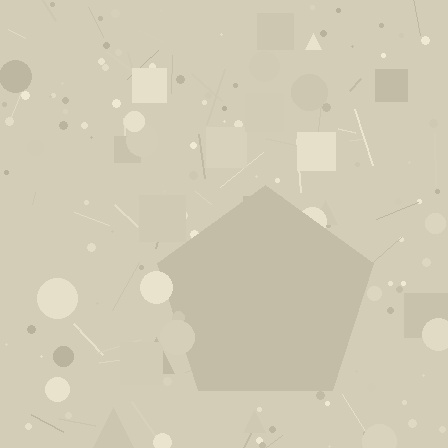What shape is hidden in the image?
A pentagon is hidden in the image.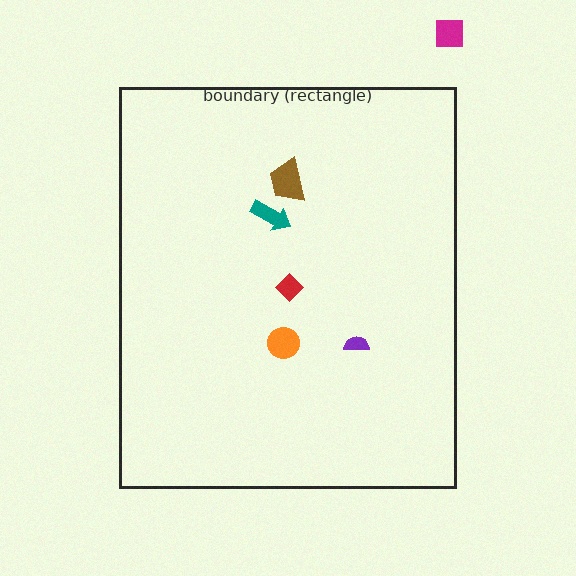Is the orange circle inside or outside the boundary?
Inside.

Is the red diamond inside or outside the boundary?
Inside.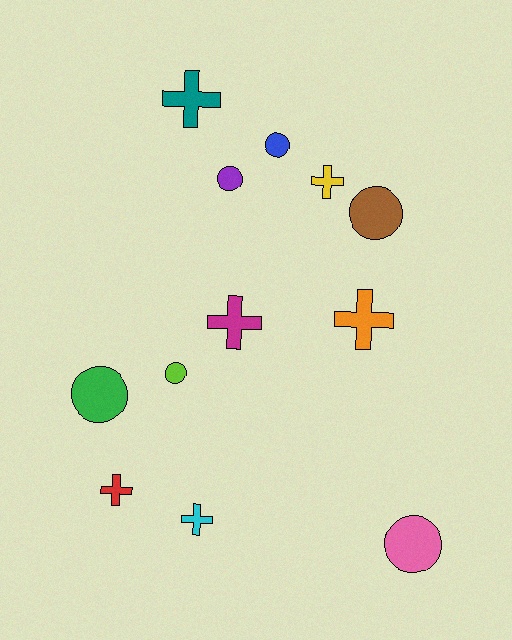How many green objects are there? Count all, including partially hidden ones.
There is 1 green object.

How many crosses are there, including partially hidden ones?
There are 6 crosses.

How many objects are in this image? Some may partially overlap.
There are 12 objects.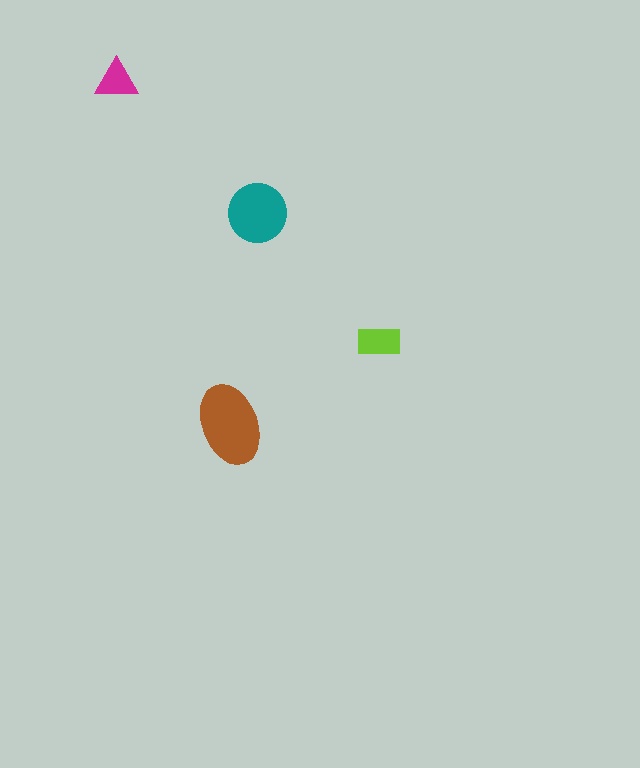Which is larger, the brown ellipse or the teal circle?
The brown ellipse.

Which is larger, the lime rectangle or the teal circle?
The teal circle.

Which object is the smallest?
The magenta triangle.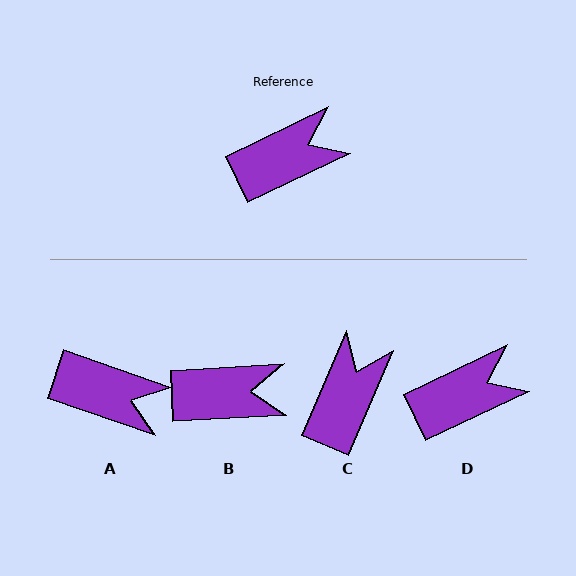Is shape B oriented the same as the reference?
No, it is off by about 22 degrees.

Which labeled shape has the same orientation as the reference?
D.